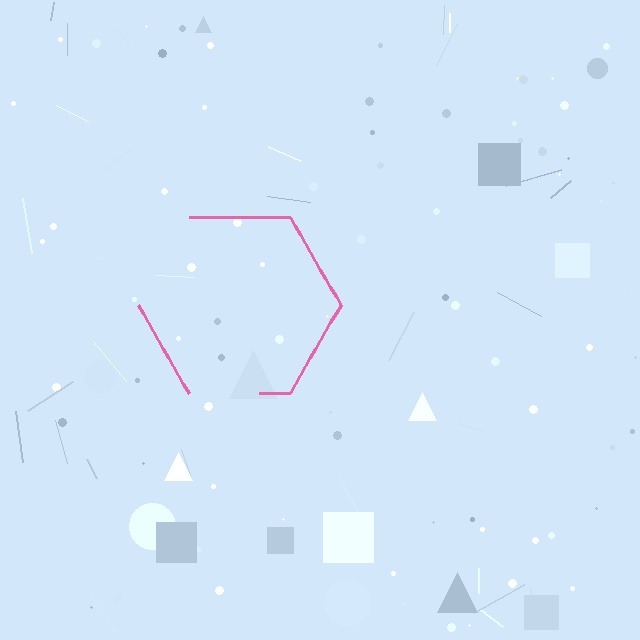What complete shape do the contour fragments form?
The contour fragments form a hexagon.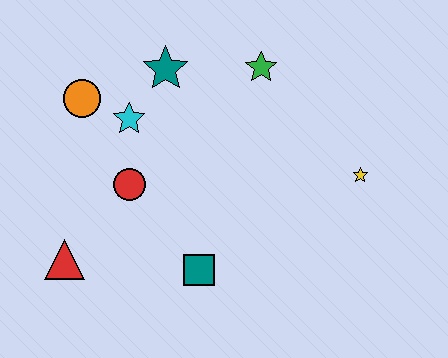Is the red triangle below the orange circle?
Yes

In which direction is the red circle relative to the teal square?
The red circle is above the teal square.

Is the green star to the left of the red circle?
No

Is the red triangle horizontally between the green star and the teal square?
No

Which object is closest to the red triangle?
The red circle is closest to the red triangle.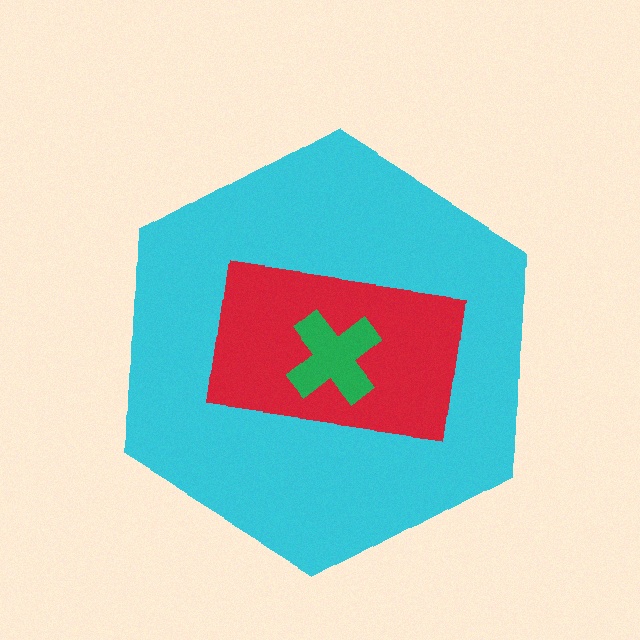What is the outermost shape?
The cyan hexagon.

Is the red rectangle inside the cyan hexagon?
Yes.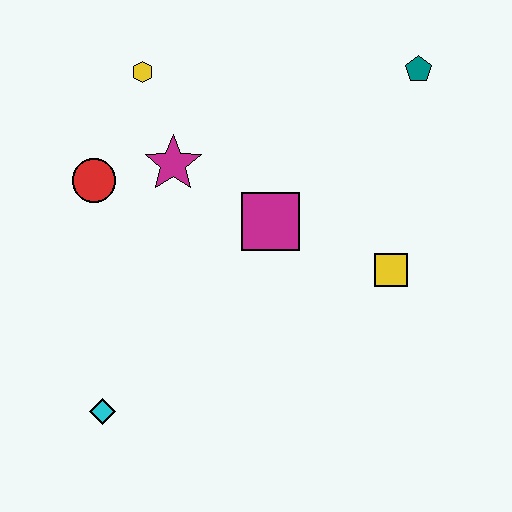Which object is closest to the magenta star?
The red circle is closest to the magenta star.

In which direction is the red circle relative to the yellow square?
The red circle is to the left of the yellow square.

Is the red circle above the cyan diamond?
Yes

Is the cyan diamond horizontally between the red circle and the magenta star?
Yes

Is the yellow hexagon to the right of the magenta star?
No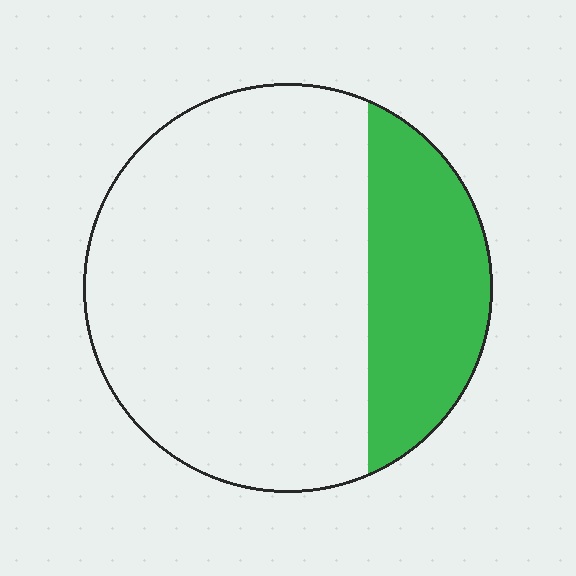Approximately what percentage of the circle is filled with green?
Approximately 25%.